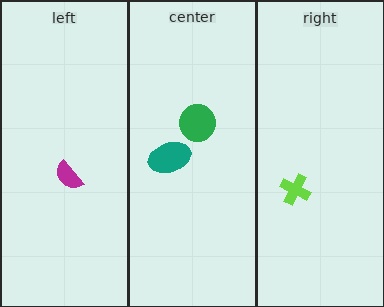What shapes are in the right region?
The lime cross.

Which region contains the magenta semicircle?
The left region.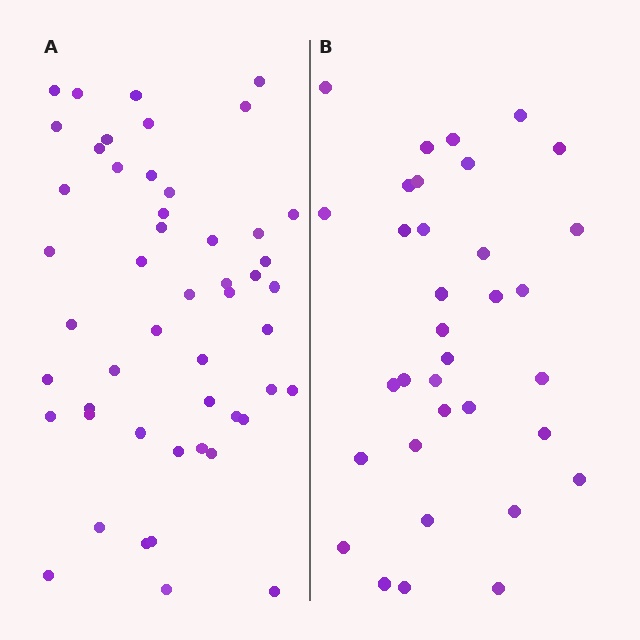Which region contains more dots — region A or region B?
Region A (the left region) has more dots.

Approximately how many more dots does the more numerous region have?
Region A has approximately 15 more dots than region B.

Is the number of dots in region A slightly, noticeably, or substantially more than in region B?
Region A has substantially more. The ratio is roughly 1.5 to 1.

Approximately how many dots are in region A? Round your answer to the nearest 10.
About 50 dots.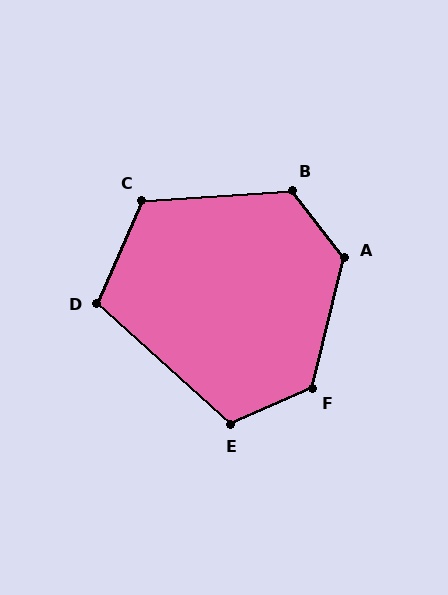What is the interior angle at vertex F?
Approximately 127 degrees (obtuse).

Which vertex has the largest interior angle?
A, at approximately 129 degrees.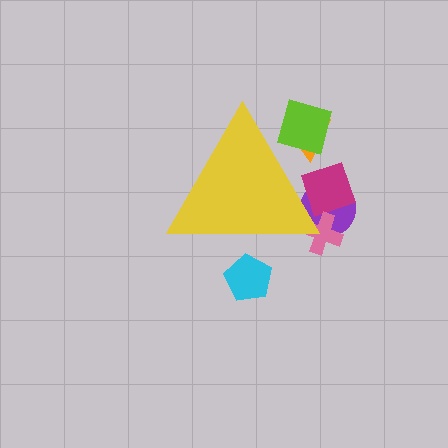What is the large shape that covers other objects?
A yellow triangle.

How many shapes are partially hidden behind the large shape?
6 shapes are partially hidden.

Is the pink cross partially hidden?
Yes, the pink cross is partially hidden behind the yellow triangle.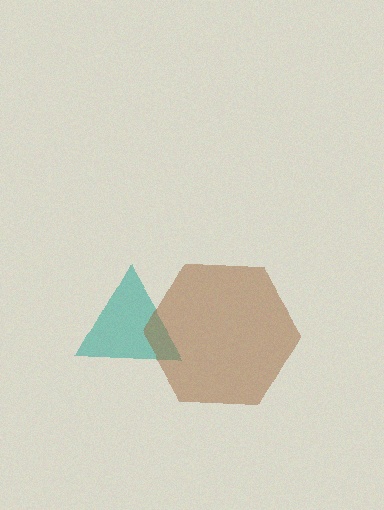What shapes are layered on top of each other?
The layered shapes are: a teal triangle, a brown hexagon.